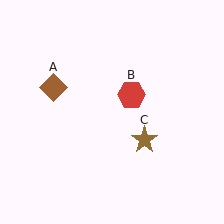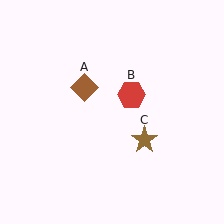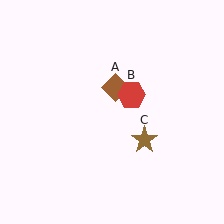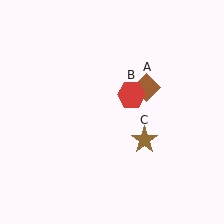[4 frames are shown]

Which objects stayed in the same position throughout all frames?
Red hexagon (object B) and brown star (object C) remained stationary.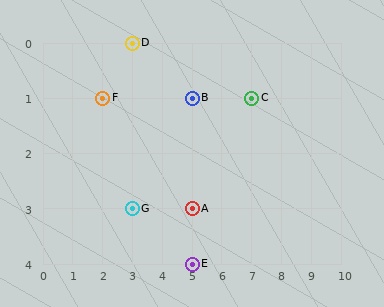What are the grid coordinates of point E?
Point E is at grid coordinates (5, 4).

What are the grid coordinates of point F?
Point F is at grid coordinates (2, 1).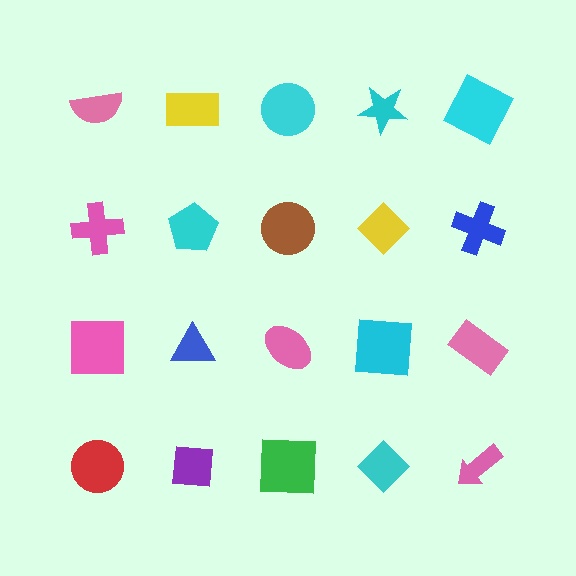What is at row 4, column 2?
A purple square.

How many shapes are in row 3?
5 shapes.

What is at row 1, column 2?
A yellow rectangle.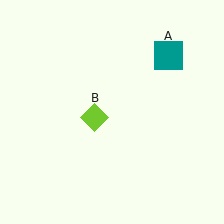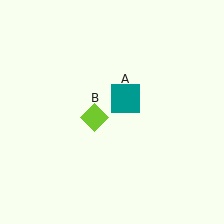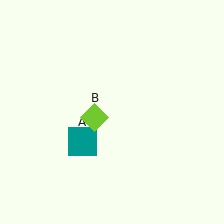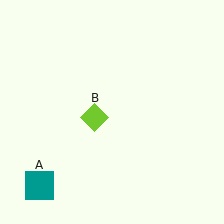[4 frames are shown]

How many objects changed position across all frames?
1 object changed position: teal square (object A).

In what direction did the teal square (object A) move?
The teal square (object A) moved down and to the left.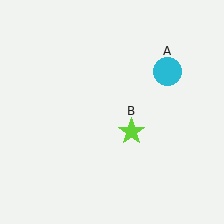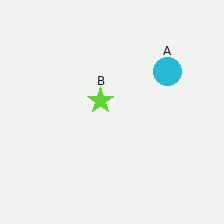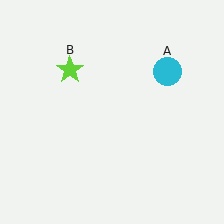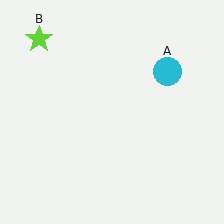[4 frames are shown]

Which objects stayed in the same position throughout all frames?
Cyan circle (object A) remained stationary.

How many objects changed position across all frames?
1 object changed position: lime star (object B).